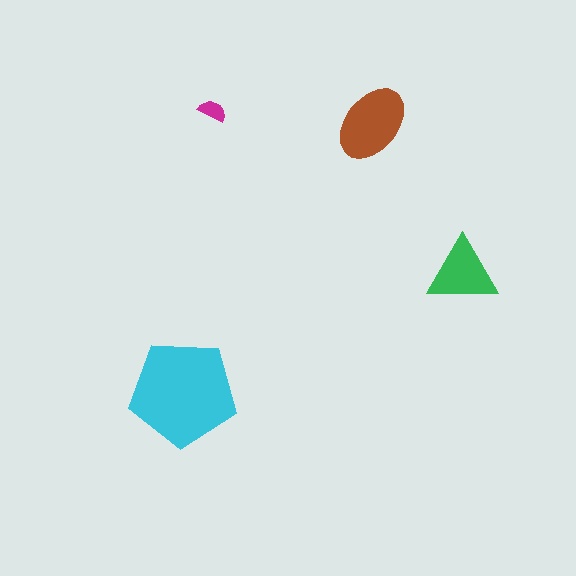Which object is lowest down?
The cyan pentagon is bottommost.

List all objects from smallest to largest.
The magenta semicircle, the green triangle, the brown ellipse, the cyan pentagon.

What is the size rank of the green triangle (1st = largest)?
3rd.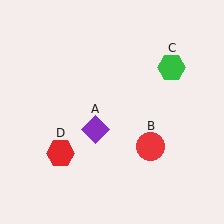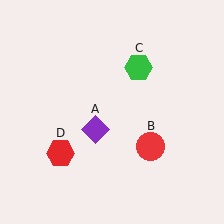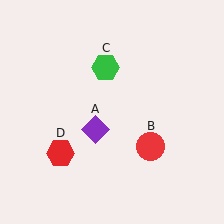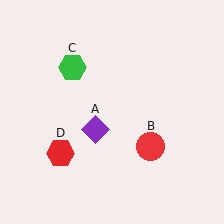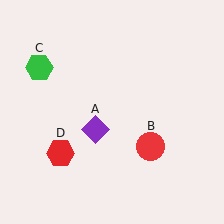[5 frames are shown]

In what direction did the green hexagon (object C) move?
The green hexagon (object C) moved left.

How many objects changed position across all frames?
1 object changed position: green hexagon (object C).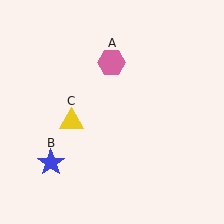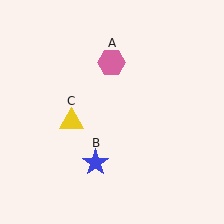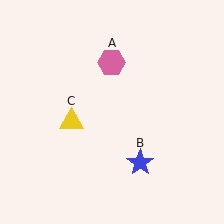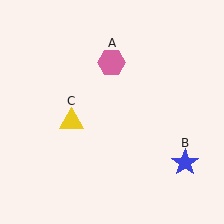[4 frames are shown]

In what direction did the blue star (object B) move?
The blue star (object B) moved right.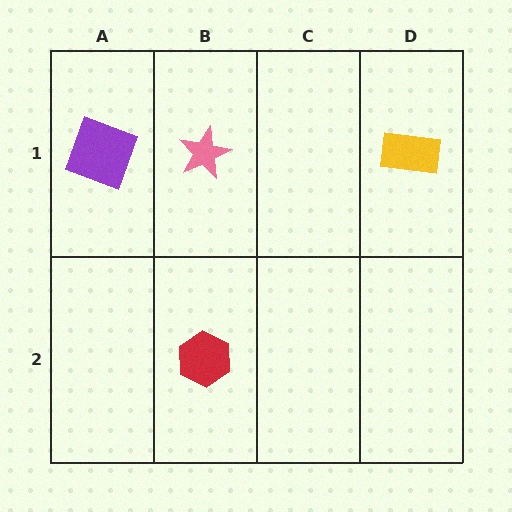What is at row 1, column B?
A pink star.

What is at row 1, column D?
A yellow rectangle.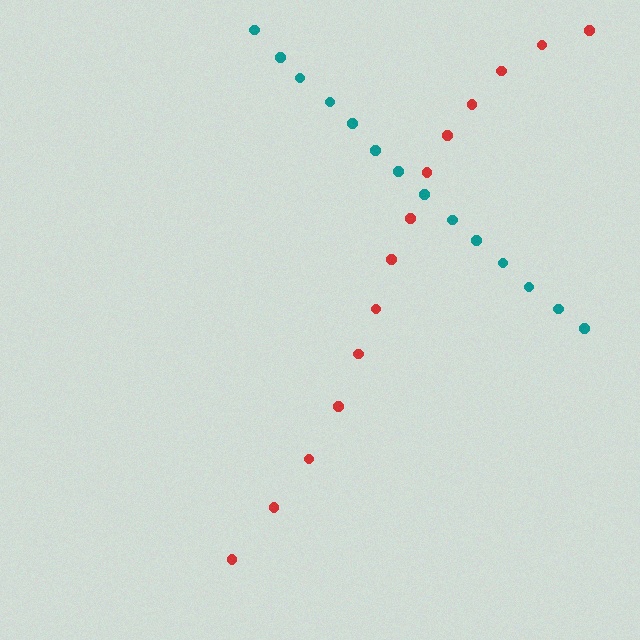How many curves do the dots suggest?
There are 2 distinct paths.